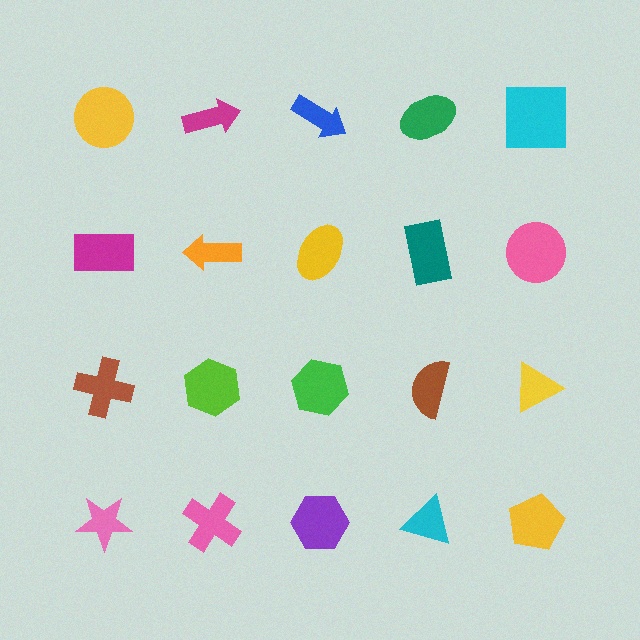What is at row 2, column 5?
A pink circle.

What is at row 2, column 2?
An orange arrow.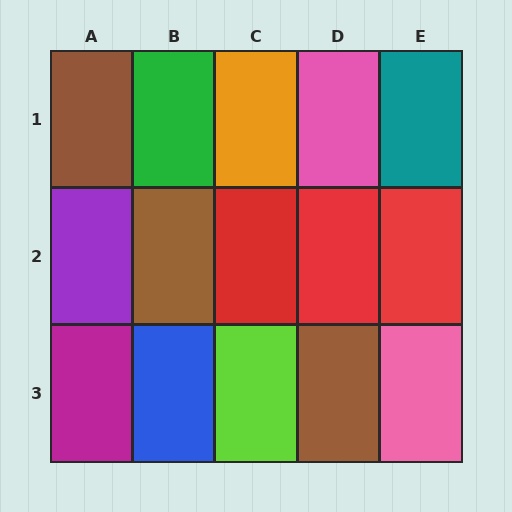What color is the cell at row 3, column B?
Blue.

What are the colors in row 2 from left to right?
Purple, brown, red, red, red.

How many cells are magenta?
1 cell is magenta.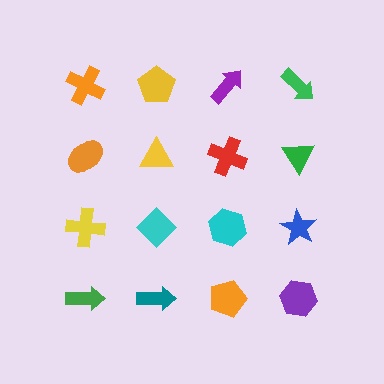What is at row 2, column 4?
A green triangle.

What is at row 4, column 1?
A green arrow.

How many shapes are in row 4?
4 shapes.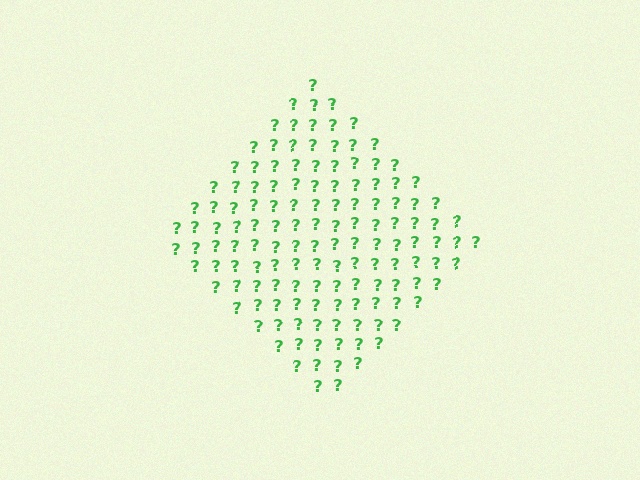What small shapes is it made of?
It is made of small question marks.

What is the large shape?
The large shape is a diamond.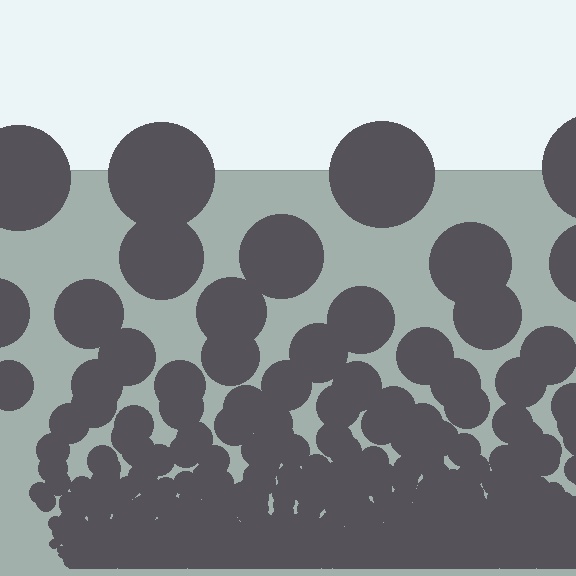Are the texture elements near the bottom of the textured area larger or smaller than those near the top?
Smaller. The gradient is inverted — elements near the bottom are smaller and denser.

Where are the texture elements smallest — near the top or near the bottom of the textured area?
Near the bottom.